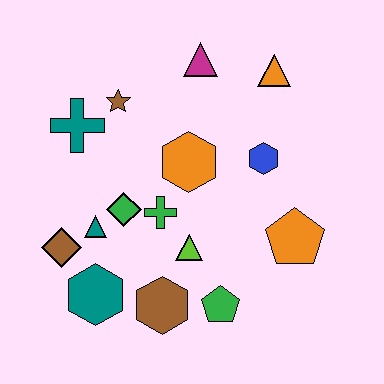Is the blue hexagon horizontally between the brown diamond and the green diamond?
No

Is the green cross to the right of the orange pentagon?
No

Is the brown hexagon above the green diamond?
No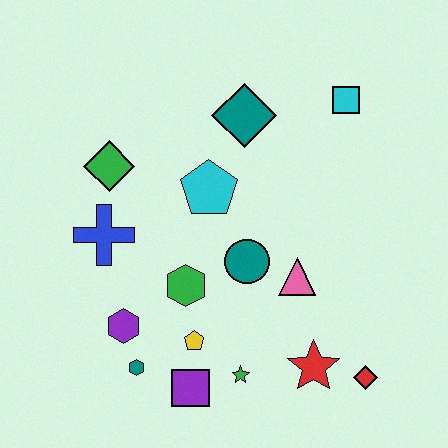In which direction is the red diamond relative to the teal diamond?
The red diamond is below the teal diamond.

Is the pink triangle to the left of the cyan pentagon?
No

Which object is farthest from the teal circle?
The cyan square is farthest from the teal circle.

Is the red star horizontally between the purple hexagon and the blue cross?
No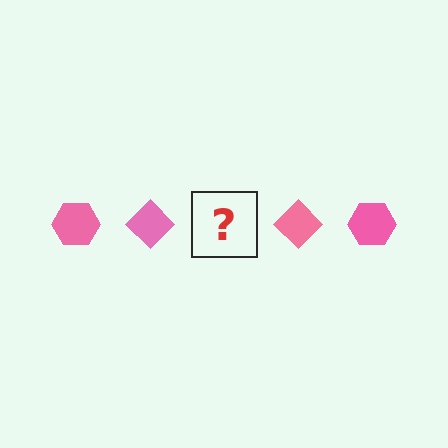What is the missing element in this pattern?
The missing element is a pink hexagon.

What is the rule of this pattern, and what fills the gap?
The rule is that the pattern cycles through hexagon, diamond shapes in pink. The gap should be filled with a pink hexagon.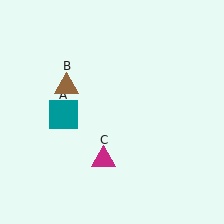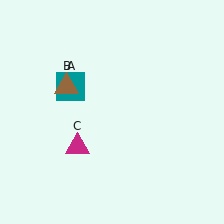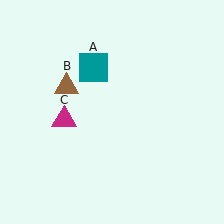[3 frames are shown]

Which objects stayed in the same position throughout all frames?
Brown triangle (object B) remained stationary.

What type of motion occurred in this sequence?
The teal square (object A), magenta triangle (object C) rotated clockwise around the center of the scene.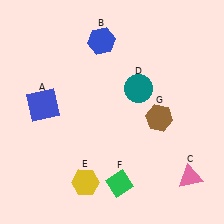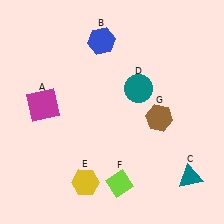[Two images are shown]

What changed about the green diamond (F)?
In Image 1, F is green. In Image 2, it changed to lime.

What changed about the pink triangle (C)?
In Image 1, C is pink. In Image 2, it changed to teal.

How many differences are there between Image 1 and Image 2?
There are 3 differences between the two images.